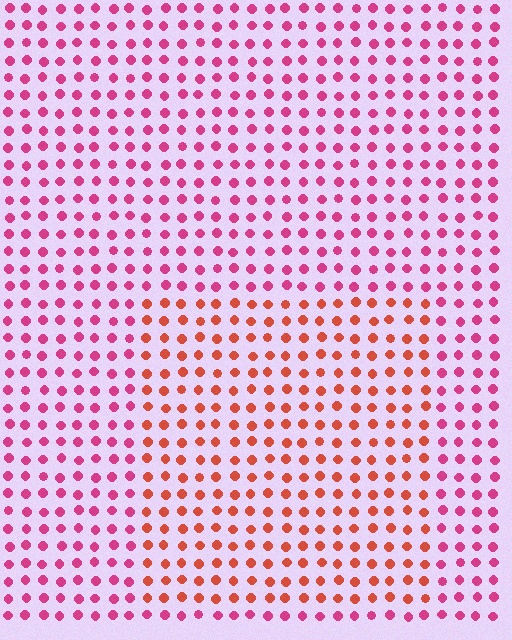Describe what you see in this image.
The image is filled with small magenta elements in a uniform arrangement. A rectangle-shaped region is visible where the elements are tinted to a slightly different hue, forming a subtle color boundary.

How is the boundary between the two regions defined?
The boundary is defined purely by a slight shift in hue (about 37 degrees). Spacing, size, and orientation are identical on both sides.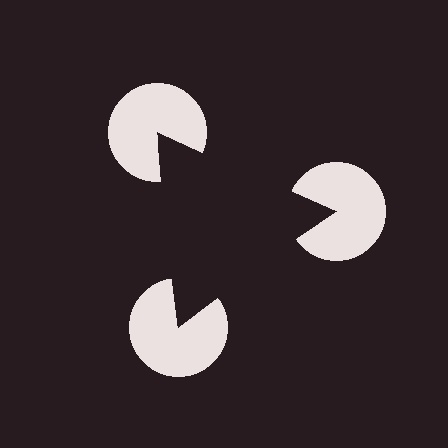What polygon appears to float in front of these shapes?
An illusory triangle — its edges are inferred from the aligned wedge cuts in the pac-man discs, not physically drawn.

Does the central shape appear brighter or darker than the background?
It typically appears slightly darker than the background, even though no actual brightness change is drawn.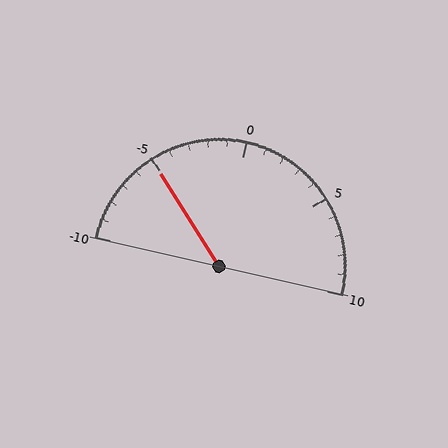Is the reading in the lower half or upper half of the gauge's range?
The reading is in the lower half of the range (-10 to 10).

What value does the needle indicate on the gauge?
The needle indicates approximately -5.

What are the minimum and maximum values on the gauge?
The gauge ranges from -10 to 10.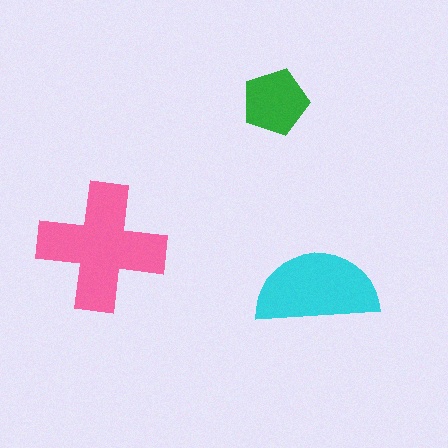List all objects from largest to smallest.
The pink cross, the cyan semicircle, the green pentagon.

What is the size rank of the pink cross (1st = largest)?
1st.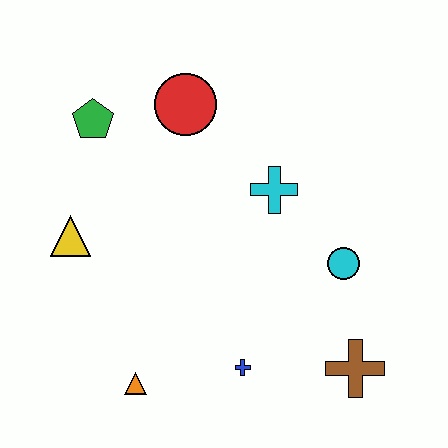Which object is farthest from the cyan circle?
The green pentagon is farthest from the cyan circle.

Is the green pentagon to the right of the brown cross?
No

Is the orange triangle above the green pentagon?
No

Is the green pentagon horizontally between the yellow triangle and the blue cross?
Yes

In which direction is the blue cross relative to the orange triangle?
The blue cross is to the right of the orange triangle.